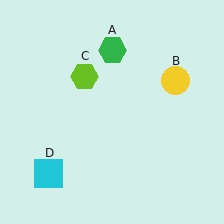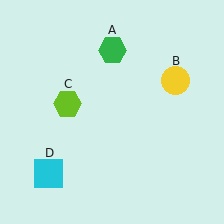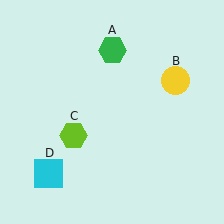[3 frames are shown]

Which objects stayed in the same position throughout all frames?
Green hexagon (object A) and yellow circle (object B) and cyan square (object D) remained stationary.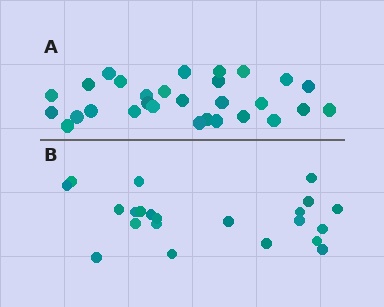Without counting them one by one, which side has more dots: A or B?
Region A (the top region) has more dots.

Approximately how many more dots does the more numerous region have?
Region A has roughly 8 or so more dots than region B.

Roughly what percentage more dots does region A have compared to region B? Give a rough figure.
About 30% more.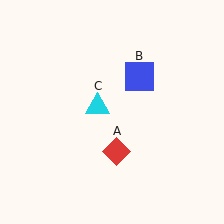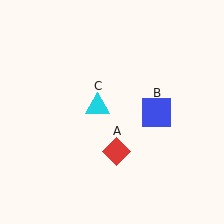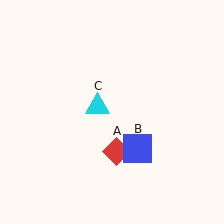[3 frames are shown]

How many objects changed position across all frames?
1 object changed position: blue square (object B).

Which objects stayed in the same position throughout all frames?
Red diamond (object A) and cyan triangle (object C) remained stationary.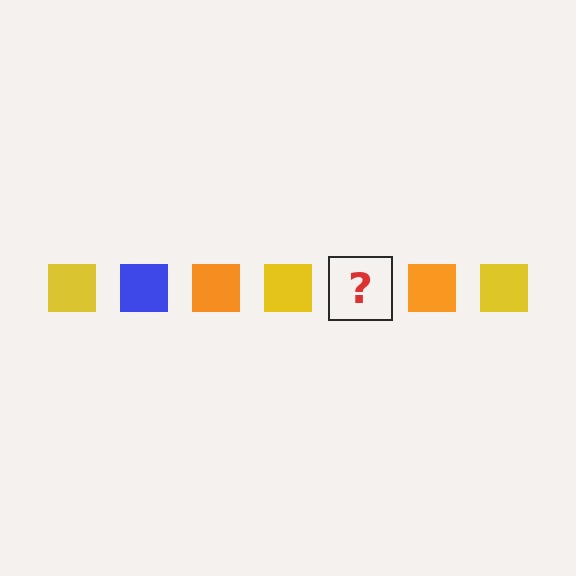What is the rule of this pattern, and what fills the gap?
The rule is that the pattern cycles through yellow, blue, orange squares. The gap should be filled with a blue square.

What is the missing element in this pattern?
The missing element is a blue square.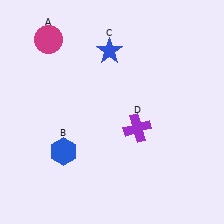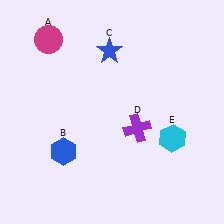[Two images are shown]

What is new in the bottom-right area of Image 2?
A cyan hexagon (E) was added in the bottom-right area of Image 2.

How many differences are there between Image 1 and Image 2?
There is 1 difference between the two images.